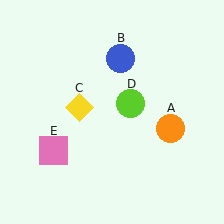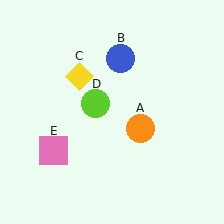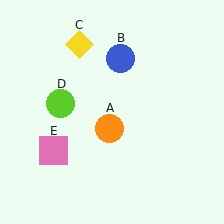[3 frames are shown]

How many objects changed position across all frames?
3 objects changed position: orange circle (object A), yellow diamond (object C), lime circle (object D).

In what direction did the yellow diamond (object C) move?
The yellow diamond (object C) moved up.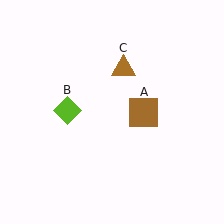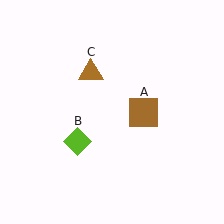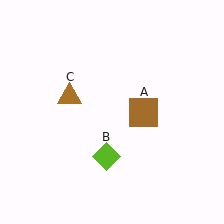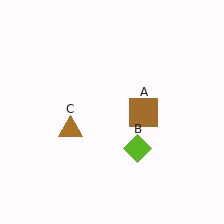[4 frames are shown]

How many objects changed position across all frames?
2 objects changed position: lime diamond (object B), brown triangle (object C).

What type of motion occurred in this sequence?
The lime diamond (object B), brown triangle (object C) rotated counterclockwise around the center of the scene.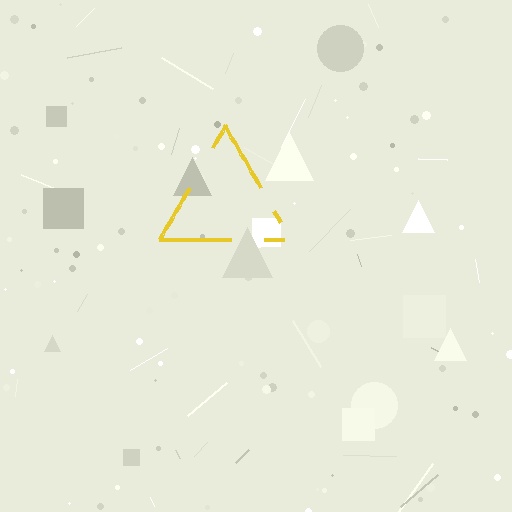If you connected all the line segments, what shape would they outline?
They would outline a triangle.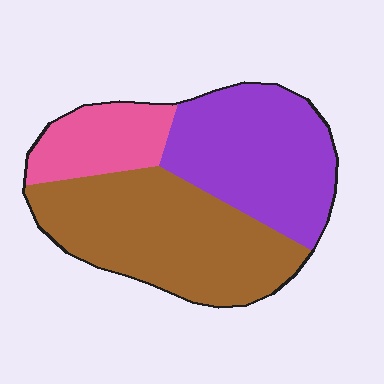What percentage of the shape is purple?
Purple takes up between a third and a half of the shape.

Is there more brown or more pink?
Brown.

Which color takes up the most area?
Brown, at roughly 45%.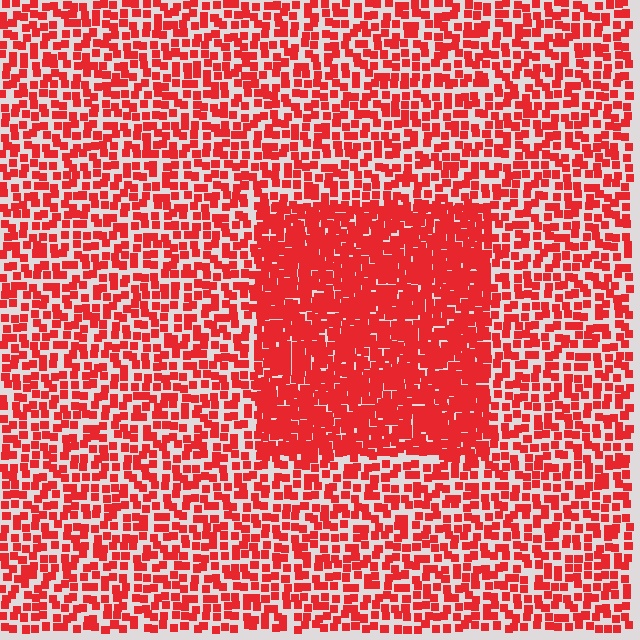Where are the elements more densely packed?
The elements are more densely packed inside the rectangle boundary.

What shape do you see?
I see a rectangle.